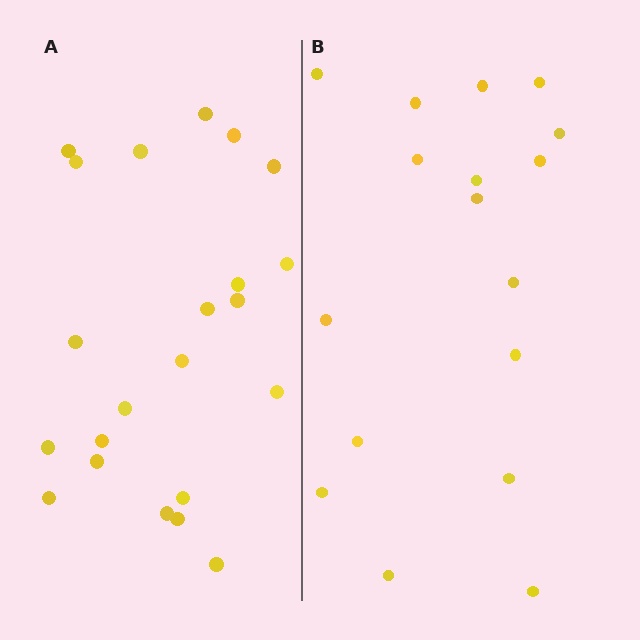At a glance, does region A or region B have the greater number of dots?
Region A (the left region) has more dots.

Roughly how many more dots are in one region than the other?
Region A has about 5 more dots than region B.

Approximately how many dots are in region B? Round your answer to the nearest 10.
About 20 dots. (The exact count is 17, which rounds to 20.)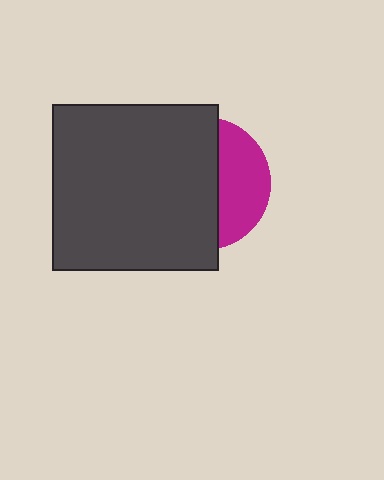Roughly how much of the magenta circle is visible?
A small part of it is visible (roughly 36%).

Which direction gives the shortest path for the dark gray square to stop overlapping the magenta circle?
Moving left gives the shortest separation.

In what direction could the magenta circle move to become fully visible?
The magenta circle could move right. That would shift it out from behind the dark gray square entirely.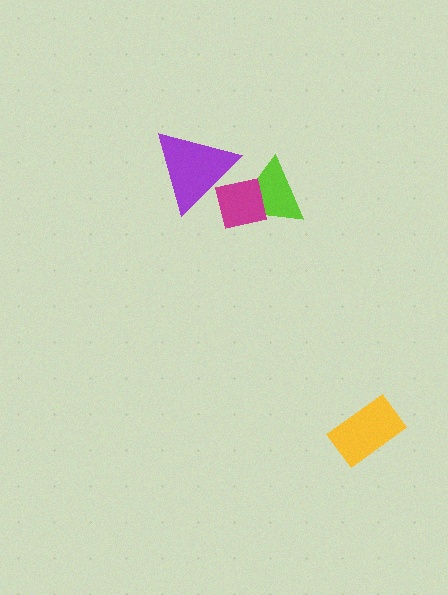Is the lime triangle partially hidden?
Yes, it is partially covered by another shape.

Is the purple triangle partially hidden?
No, no other shape covers it.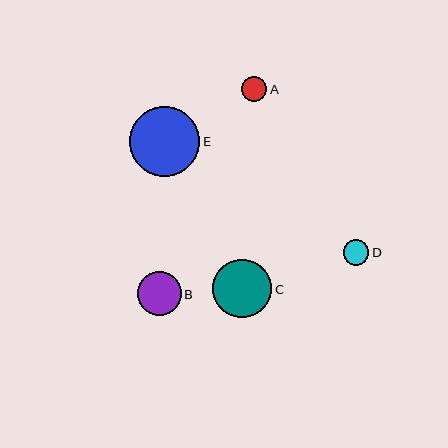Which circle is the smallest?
Circle A is the smallest with a size of approximately 25 pixels.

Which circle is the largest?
Circle E is the largest with a size of approximately 70 pixels.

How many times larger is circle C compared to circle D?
Circle C is approximately 2.3 times the size of circle D.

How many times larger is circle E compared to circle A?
Circle E is approximately 2.8 times the size of circle A.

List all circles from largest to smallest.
From largest to smallest: E, C, B, D, A.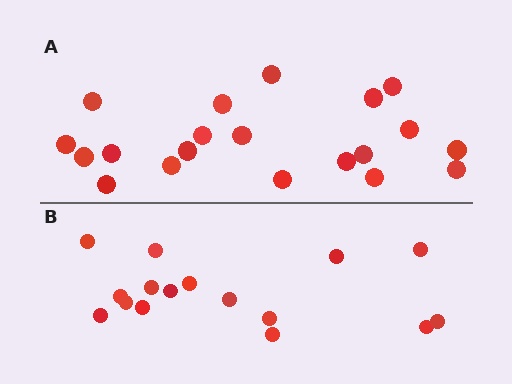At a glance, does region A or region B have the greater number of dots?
Region A (the top region) has more dots.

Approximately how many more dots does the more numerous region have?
Region A has about 4 more dots than region B.